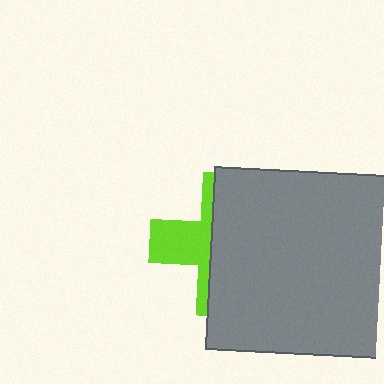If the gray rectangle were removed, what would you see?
You would see the complete lime cross.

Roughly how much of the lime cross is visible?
A small part of it is visible (roughly 37%).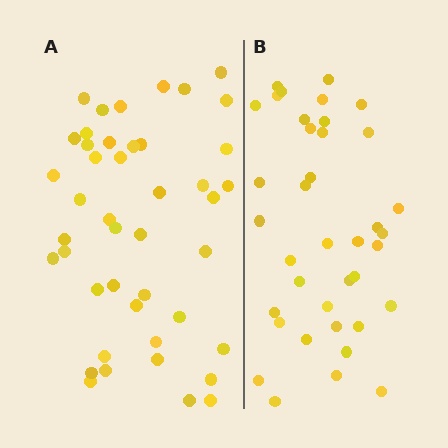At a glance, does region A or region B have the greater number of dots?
Region A (the left region) has more dots.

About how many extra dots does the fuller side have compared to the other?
Region A has about 6 more dots than region B.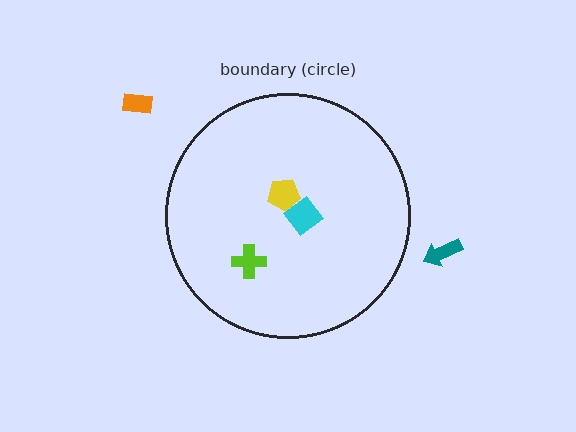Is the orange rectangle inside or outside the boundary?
Outside.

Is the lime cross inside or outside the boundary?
Inside.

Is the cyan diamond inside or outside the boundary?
Inside.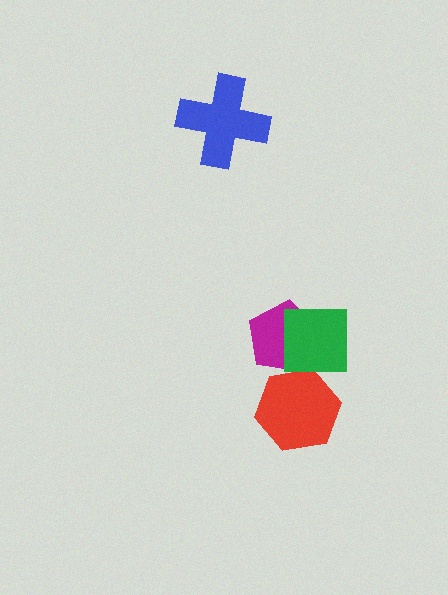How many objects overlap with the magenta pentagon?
1 object overlaps with the magenta pentagon.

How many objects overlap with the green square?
1 object overlaps with the green square.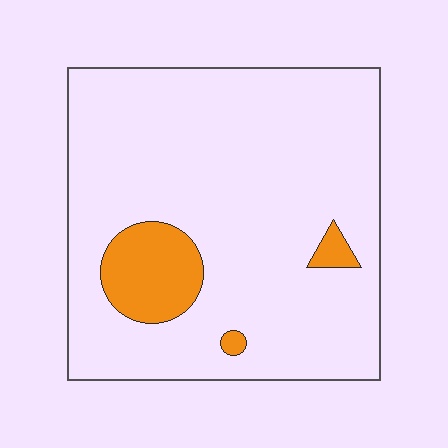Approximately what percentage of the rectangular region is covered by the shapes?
Approximately 10%.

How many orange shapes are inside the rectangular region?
3.